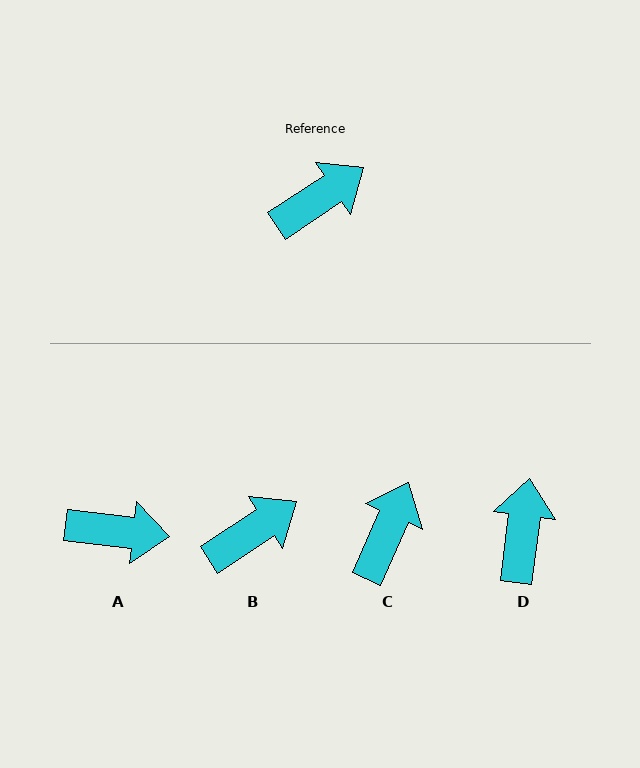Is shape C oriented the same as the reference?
No, it is off by about 33 degrees.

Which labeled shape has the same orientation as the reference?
B.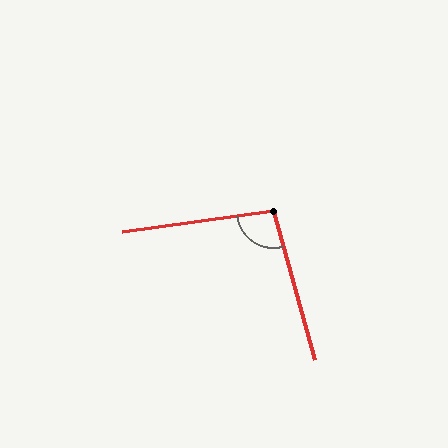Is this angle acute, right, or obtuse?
It is obtuse.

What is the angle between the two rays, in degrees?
Approximately 98 degrees.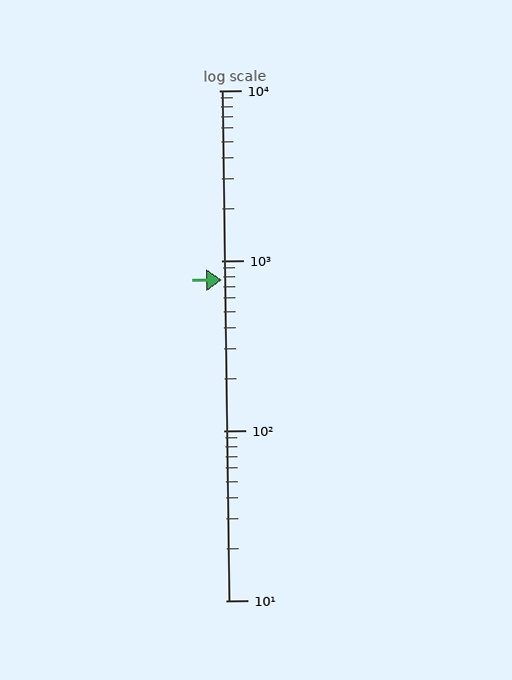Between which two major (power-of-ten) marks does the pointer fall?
The pointer is between 100 and 1000.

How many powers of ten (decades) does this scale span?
The scale spans 3 decades, from 10 to 10000.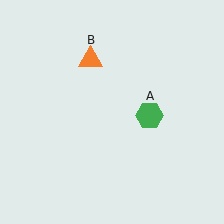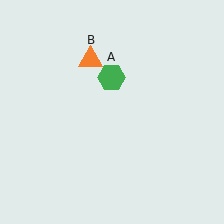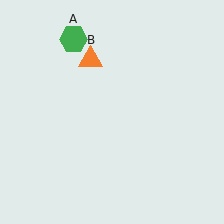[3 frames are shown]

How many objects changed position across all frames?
1 object changed position: green hexagon (object A).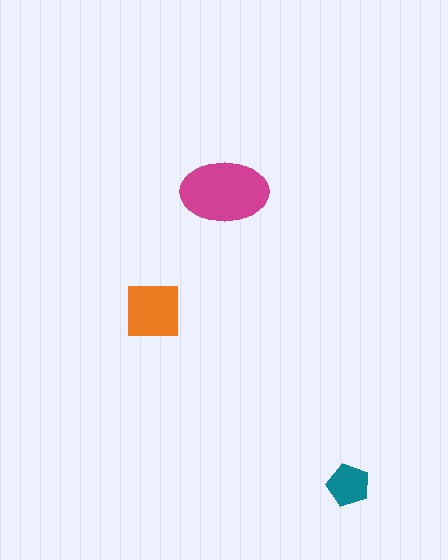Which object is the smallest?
The teal pentagon.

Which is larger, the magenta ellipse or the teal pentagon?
The magenta ellipse.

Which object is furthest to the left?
The orange square is leftmost.